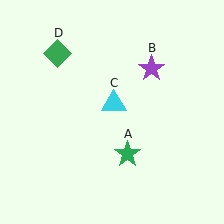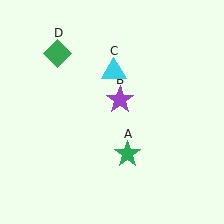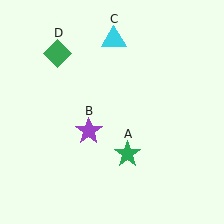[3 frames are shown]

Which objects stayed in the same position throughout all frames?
Green star (object A) and green diamond (object D) remained stationary.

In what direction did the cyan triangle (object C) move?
The cyan triangle (object C) moved up.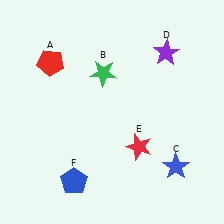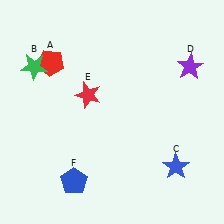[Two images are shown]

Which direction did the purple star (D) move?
The purple star (D) moved right.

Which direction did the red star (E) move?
The red star (E) moved up.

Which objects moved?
The objects that moved are: the green star (B), the purple star (D), the red star (E).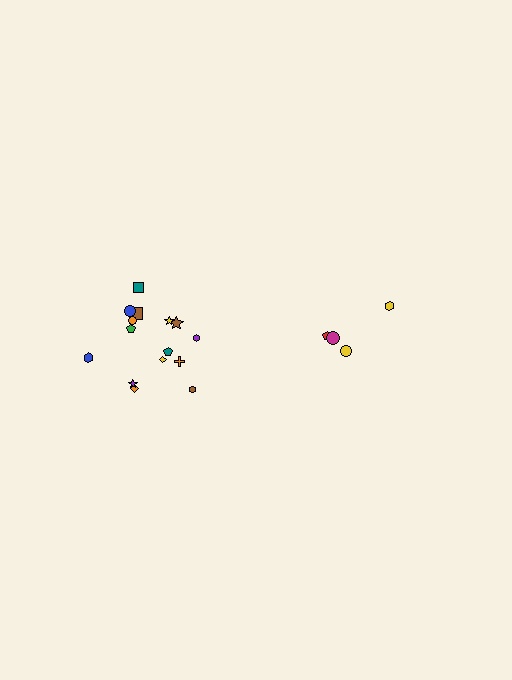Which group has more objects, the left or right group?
The left group.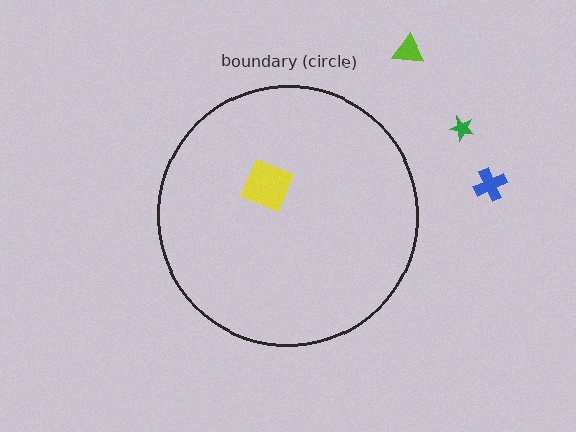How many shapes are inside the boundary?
1 inside, 3 outside.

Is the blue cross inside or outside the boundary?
Outside.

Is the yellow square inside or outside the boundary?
Inside.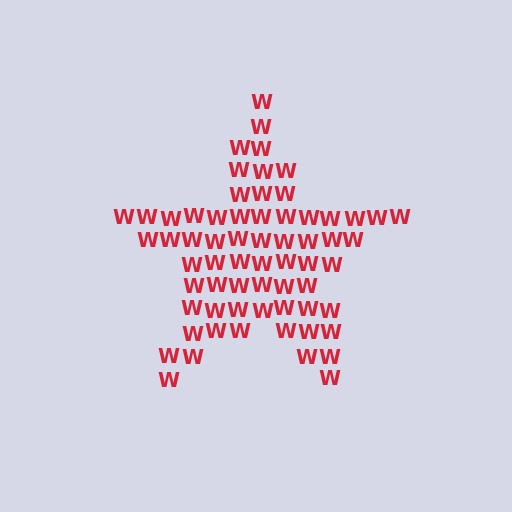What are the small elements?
The small elements are letter W's.